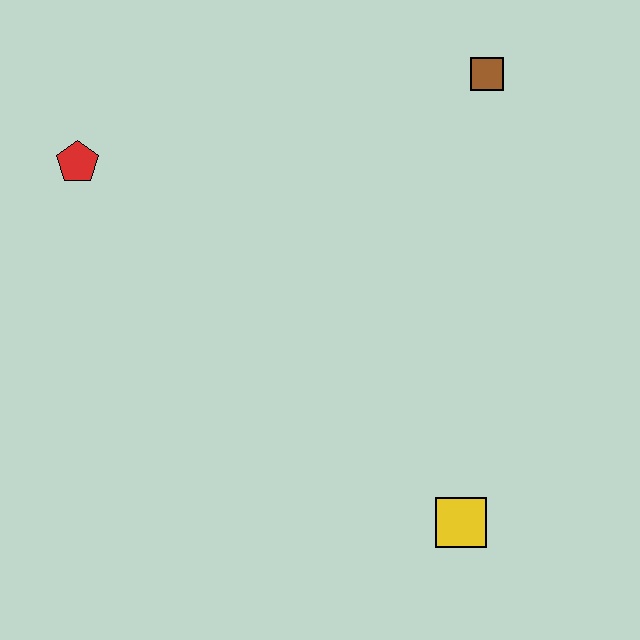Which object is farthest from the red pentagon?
The yellow square is farthest from the red pentagon.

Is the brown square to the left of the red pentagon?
No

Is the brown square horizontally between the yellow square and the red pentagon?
No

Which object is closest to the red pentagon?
The brown square is closest to the red pentagon.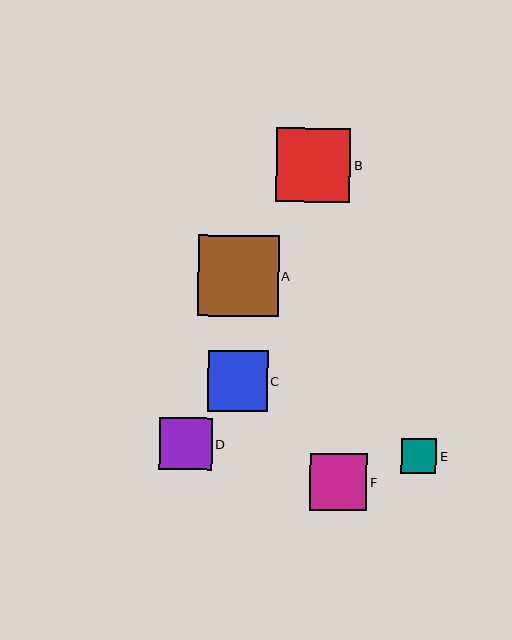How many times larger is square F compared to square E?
Square F is approximately 1.6 times the size of square E.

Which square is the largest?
Square A is the largest with a size of approximately 81 pixels.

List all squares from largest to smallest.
From largest to smallest: A, B, C, F, D, E.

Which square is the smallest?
Square E is the smallest with a size of approximately 35 pixels.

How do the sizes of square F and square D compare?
Square F and square D are approximately the same size.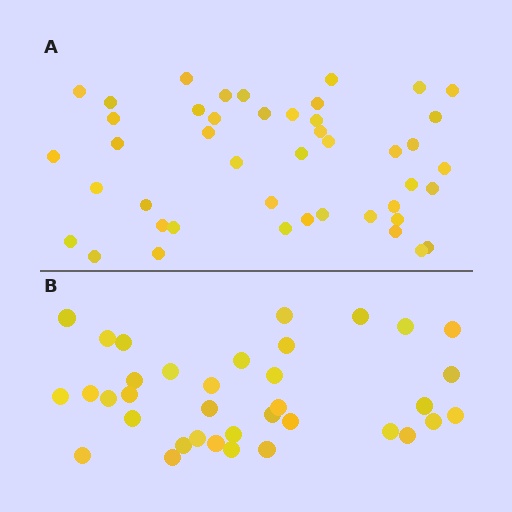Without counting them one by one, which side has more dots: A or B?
Region A (the top region) has more dots.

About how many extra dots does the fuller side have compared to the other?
Region A has roughly 8 or so more dots than region B.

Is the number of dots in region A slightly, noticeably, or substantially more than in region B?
Region A has noticeably more, but not dramatically so. The ratio is roughly 1.2 to 1.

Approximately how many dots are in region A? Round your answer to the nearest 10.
About 40 dots. (The exact count is 45, which rounds to 40.)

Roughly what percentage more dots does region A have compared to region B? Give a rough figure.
About 25% more.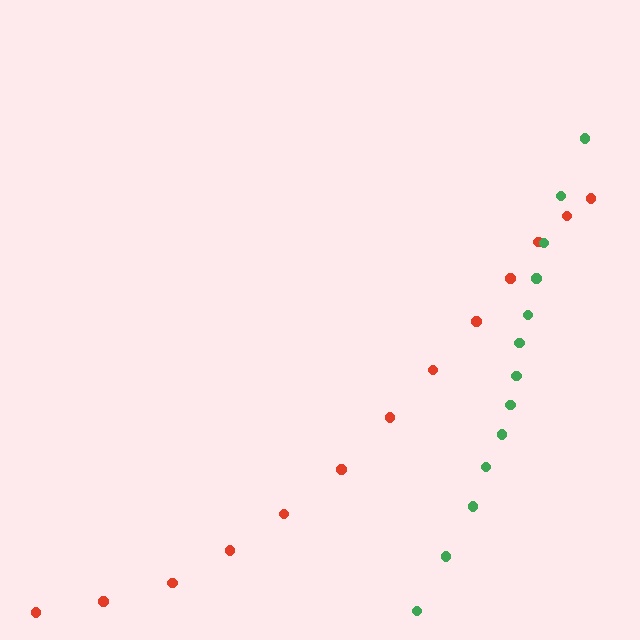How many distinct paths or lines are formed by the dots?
There are 2 distinct paths.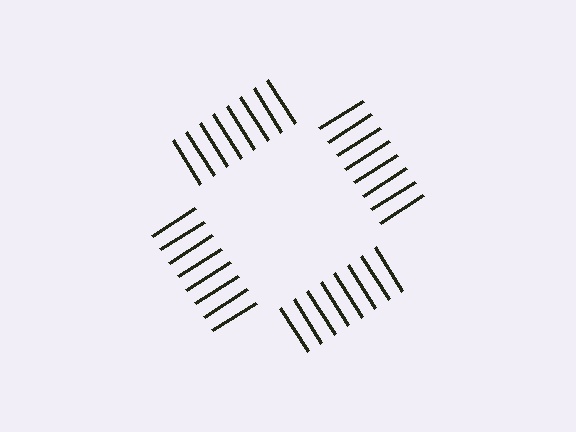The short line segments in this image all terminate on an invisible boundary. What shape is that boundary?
An illusory square — the line segments terminate on its edges but no continuous stroke is drawn.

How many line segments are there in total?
32 — 8 along each of the 4 edges.